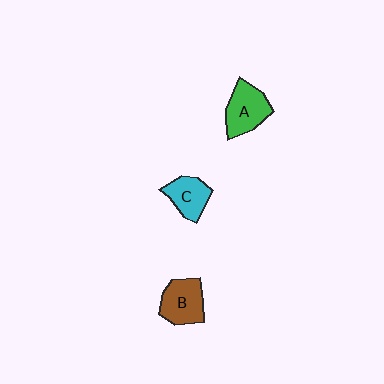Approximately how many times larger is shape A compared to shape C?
Approximately 1.3 times.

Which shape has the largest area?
Shape A (green).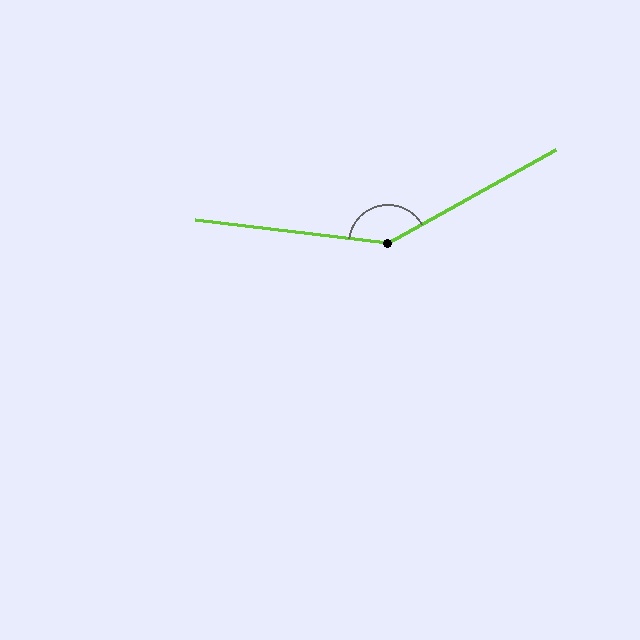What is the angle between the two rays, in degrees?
Approximately 144 degrees.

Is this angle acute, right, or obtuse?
It is obtuse.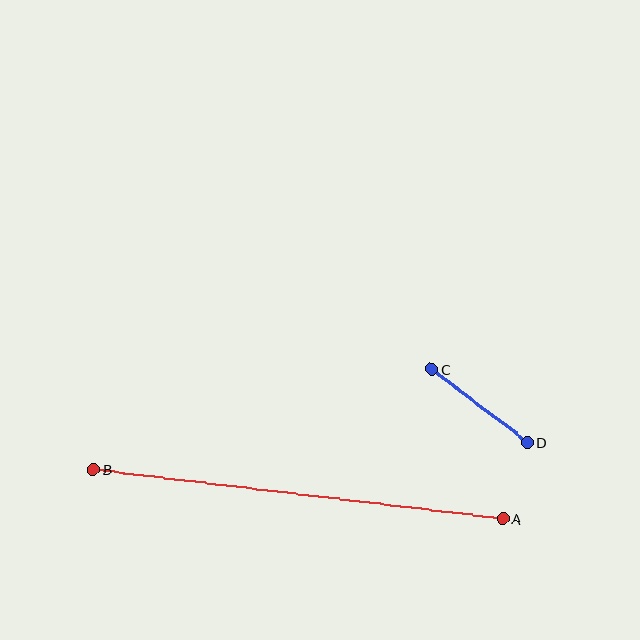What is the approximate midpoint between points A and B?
The midpoint is at approximately (298, 494) pixels.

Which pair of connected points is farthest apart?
Points A and B are farthest apart.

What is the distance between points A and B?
The distance is approximately 412 pixels.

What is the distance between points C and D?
The distance is approximately 121 pixels.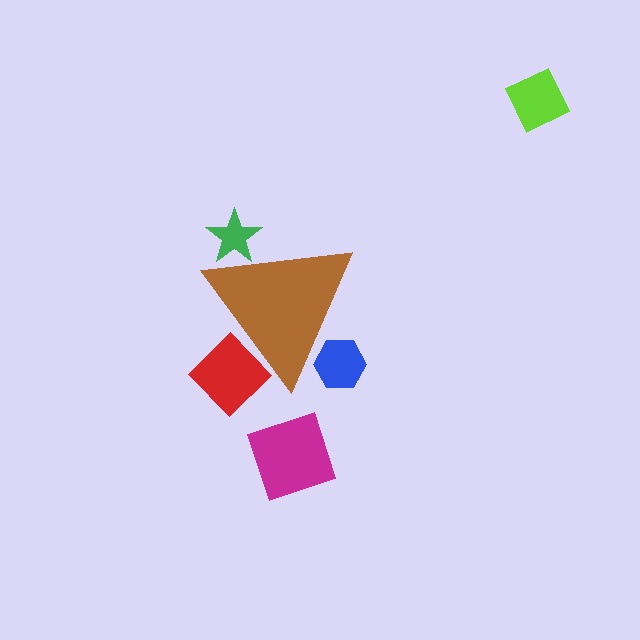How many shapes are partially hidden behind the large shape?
3 shapes are partially hidden.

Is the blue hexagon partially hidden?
Yes, the blue hexagon is partially hidden behind the brown triangle.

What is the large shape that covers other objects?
A brown triangle.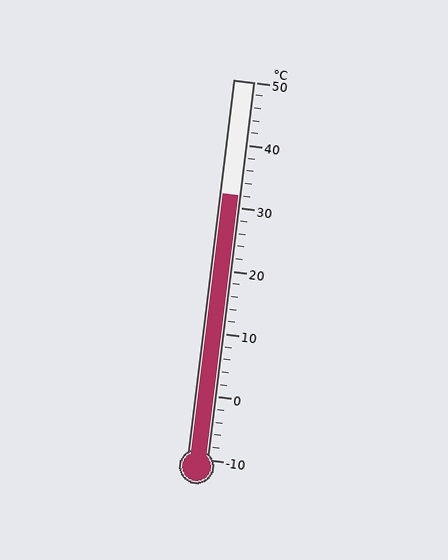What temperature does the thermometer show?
The thermometer shows approximately 32°C.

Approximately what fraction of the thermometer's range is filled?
The thermometer is filled to approximately 70% of its range.